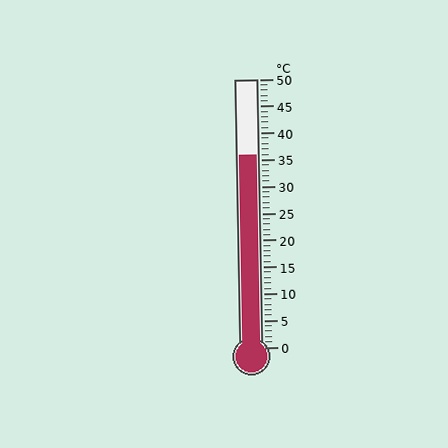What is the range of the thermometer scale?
The thermometer scale ranges from 0°C to 50°C.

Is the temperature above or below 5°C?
The temperature is above 5°C.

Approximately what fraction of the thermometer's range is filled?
The thermometer is filled to approximately 70% of its range.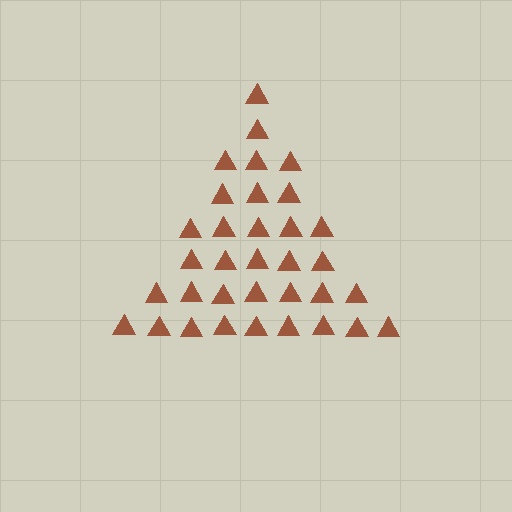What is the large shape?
The large shape is a triangle.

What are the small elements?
The small elements are triangles.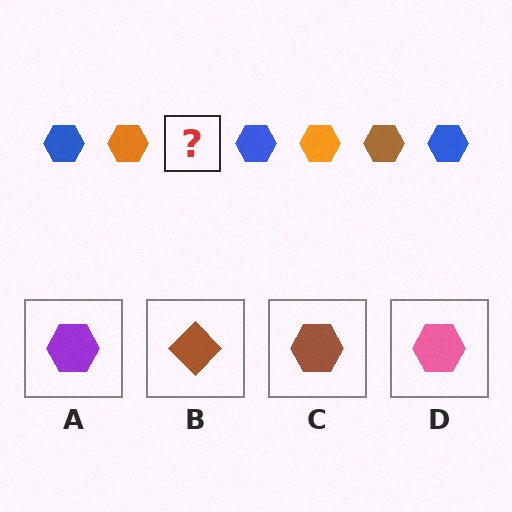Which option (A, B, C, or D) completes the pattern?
C.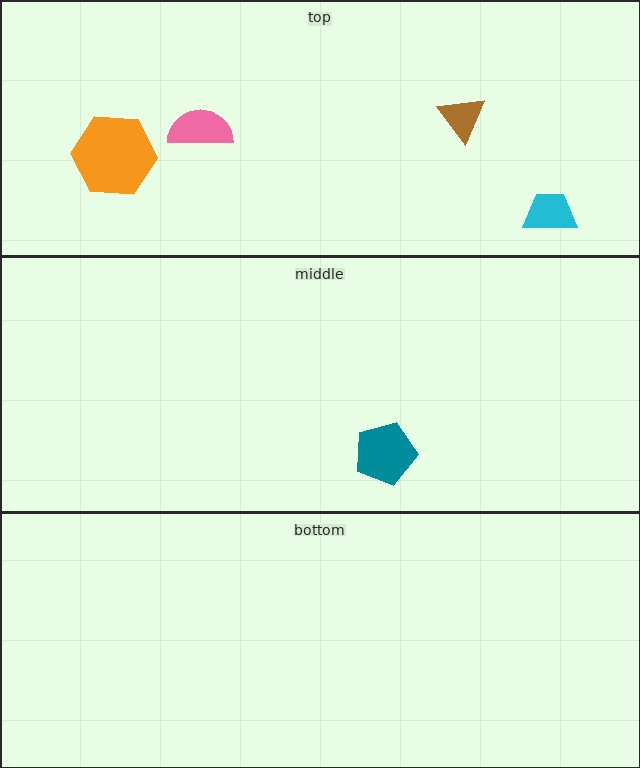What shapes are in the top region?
The orange hexagon, the pink semicircle, the brown triangle, the cyan trapezoid.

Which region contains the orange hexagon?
The top region.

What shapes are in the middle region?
The teal pentagon.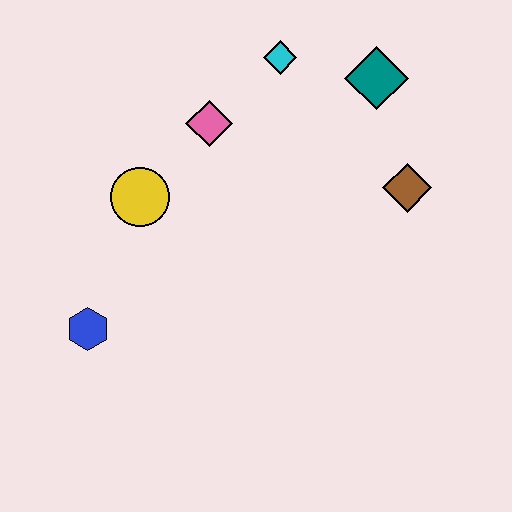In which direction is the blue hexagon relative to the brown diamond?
The blue hexagon is to the left of the brown diamond.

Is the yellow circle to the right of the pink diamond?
No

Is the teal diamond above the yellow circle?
Yes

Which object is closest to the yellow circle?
The pink diamond is closest to the yellow circle.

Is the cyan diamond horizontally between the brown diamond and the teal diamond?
No